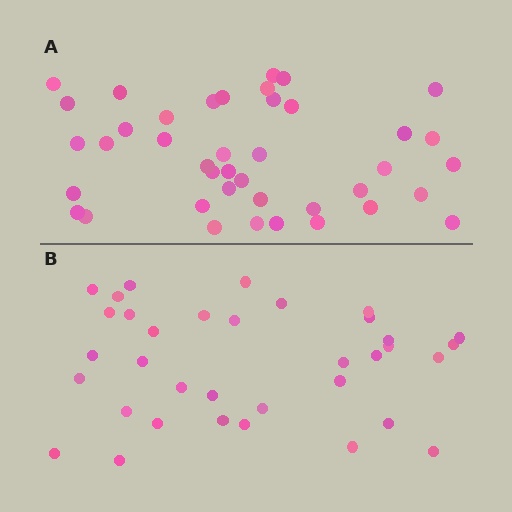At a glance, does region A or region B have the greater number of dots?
Region A (the top region) has more dots.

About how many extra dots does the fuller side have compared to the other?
Region A has about 6 more dots than region B.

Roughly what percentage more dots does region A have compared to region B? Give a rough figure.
About 15% more.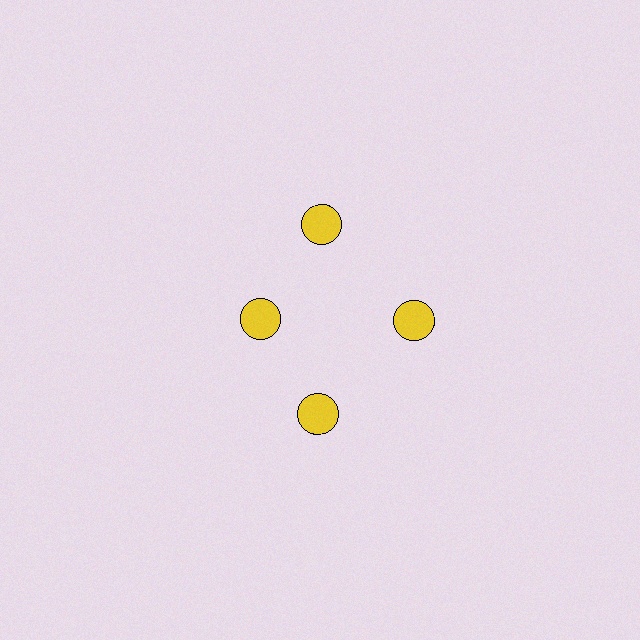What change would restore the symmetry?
The symmetry would be restored by moving it outward, back onto the ring so that all 4 circles sit at equal angles and equal distance from the center.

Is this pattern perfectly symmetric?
No. The 4 yellow circles are arranged in a ring, but one element near the 9 o'clock position is pulled inward toward the center, breaking the 4-fold rotational symmetry.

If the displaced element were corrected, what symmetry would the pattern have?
It would have 4-fold rotational symmetry — the pattern would map onto itself every 90 degrees.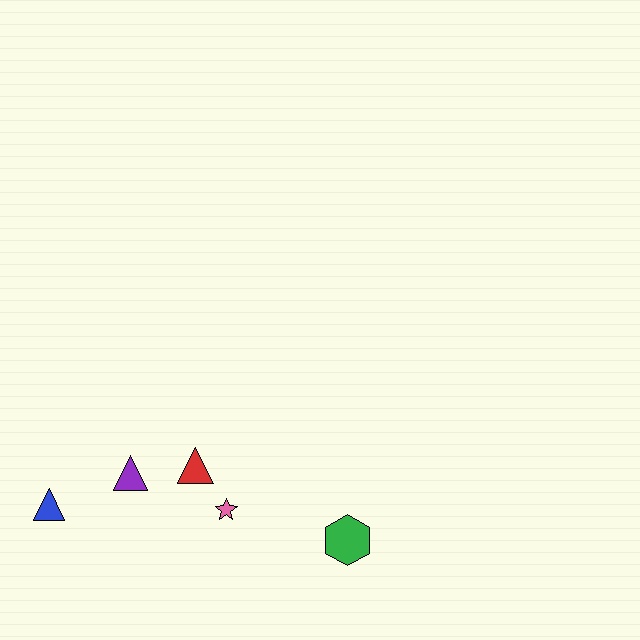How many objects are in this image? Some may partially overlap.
There are 5 objects.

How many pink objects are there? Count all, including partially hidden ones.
There is 1 pink object.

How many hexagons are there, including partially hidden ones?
There is 1 hexagon.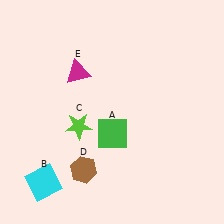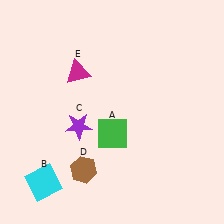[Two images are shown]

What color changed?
The star (C) changed from lime in Image 1 to purple in Image 2.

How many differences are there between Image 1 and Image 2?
There is 1 difference between the two images.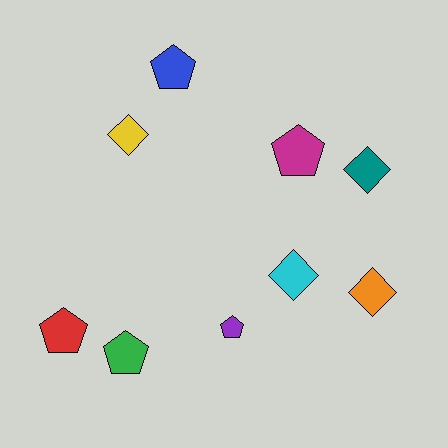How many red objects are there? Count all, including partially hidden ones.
There is 1 red object.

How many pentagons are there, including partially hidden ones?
There are 5 pentagons.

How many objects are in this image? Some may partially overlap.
There are 9 objects.